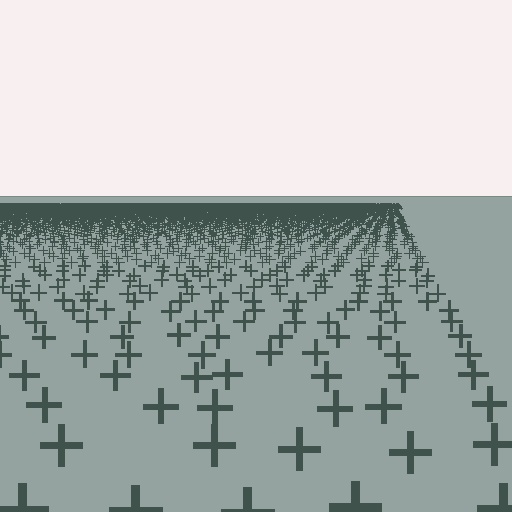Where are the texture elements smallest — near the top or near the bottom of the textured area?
Near the top.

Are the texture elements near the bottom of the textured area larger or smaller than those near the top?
Larger. Near the bottom, elements are closer to the viewer and appear at a bigger on-screen size.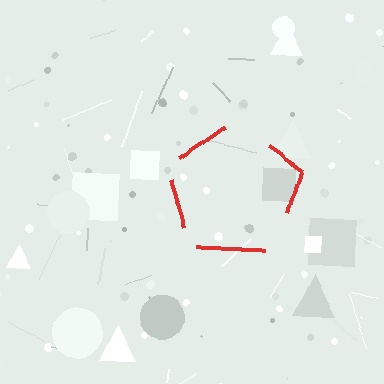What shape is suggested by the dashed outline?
The dashed outline suggests a pentagon.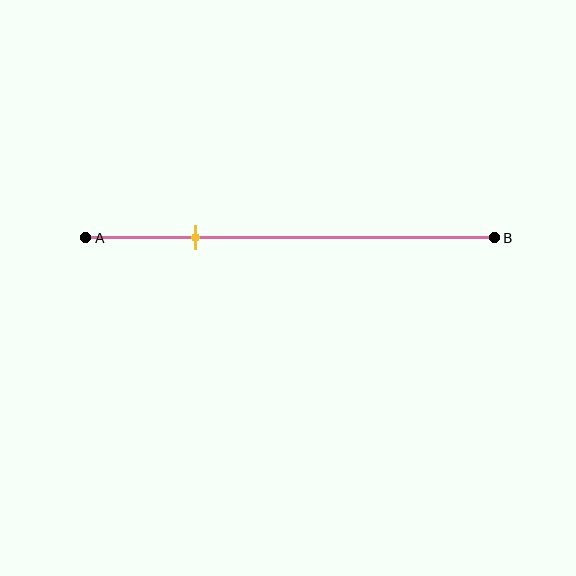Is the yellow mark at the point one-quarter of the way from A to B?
Yes, the mark is approximately at the one-quarter point.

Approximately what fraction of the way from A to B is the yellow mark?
The yellow mark is approximately 25% of the way from A to B.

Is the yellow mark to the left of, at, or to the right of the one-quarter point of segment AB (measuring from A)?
The yellow mark is approximately at the one-quarter point of segment AB.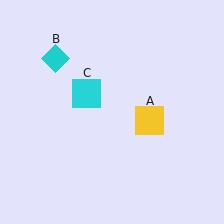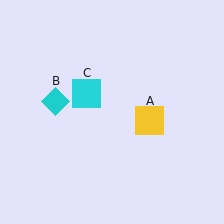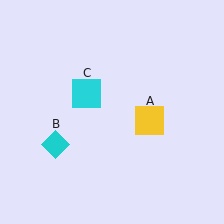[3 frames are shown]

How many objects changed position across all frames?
1 object changed position: cyan diamond (object B).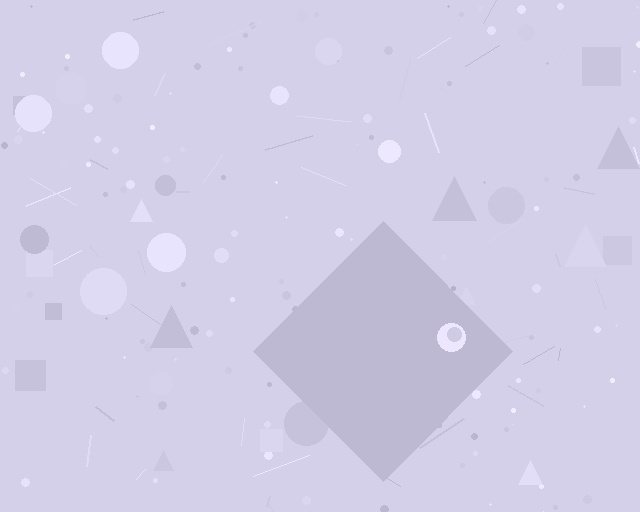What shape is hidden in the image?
A diamond is hidden in the image.